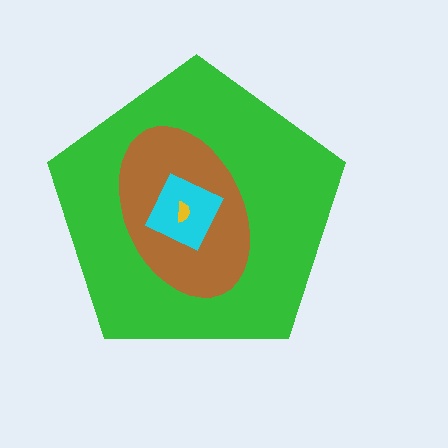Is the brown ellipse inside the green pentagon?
Yes.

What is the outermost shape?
The green pentagon.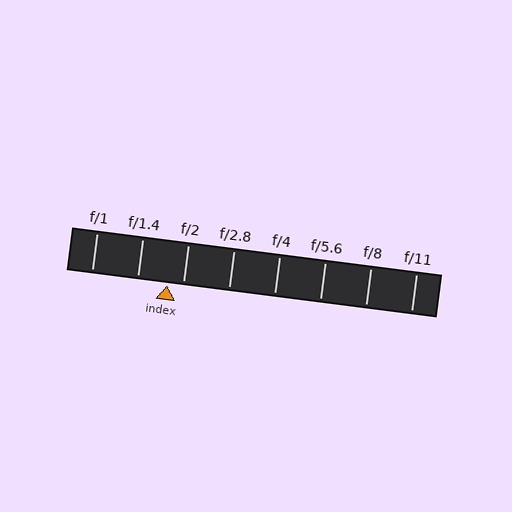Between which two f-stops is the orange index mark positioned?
The index mark is between f/1.4 and f/2.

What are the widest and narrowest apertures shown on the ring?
The widest aperture shown is f/1 and the narrowest is f/11.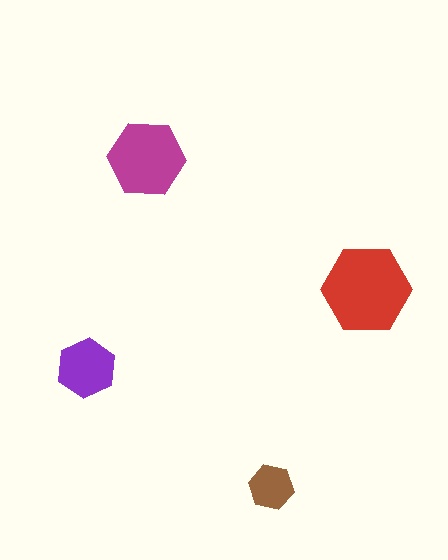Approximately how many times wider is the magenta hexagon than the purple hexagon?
About 1.5 times wider.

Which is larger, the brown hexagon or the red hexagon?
The red one.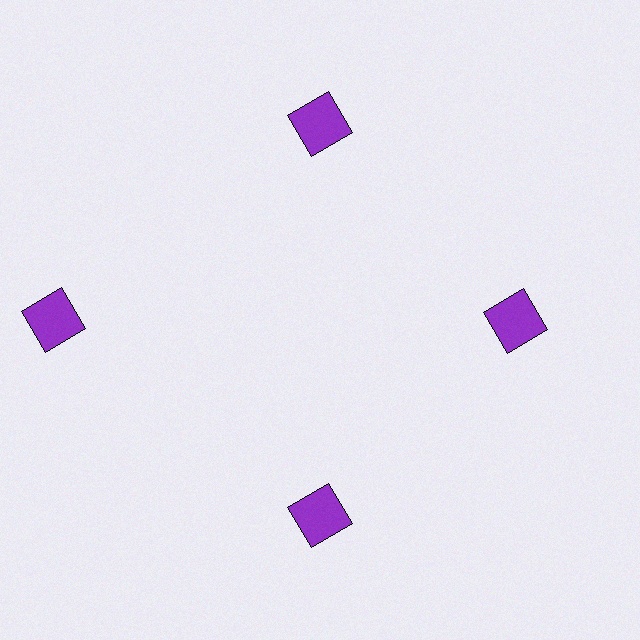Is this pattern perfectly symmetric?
No. The 4 purple squares are arranged in a ring, but one element near the 9 o'clock position is pushed outward from the center, breaking the 4-fold rotational symmetry.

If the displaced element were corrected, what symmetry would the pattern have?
It would have 4-fold rotational symmetry — the pattern would map onto itself every 90 degrees.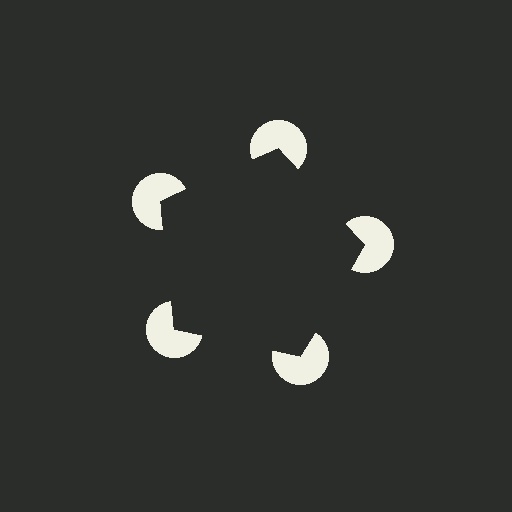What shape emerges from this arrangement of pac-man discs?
An illusory pentagon — its edges are inferred from the aligned wedge cuts in the pac-man discs, not physically drawn.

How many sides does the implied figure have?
5 sides.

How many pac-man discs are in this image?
There are 5 — one at each vertex of the illusory pentagon.